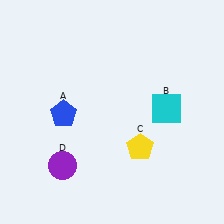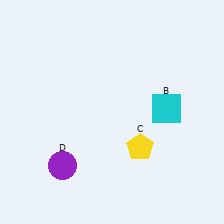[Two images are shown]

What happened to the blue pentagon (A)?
The blue pentagon (A) was removed in Image 2. It was in the bottom-left area of Image 1.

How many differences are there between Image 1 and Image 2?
There is 1 difference between the two images.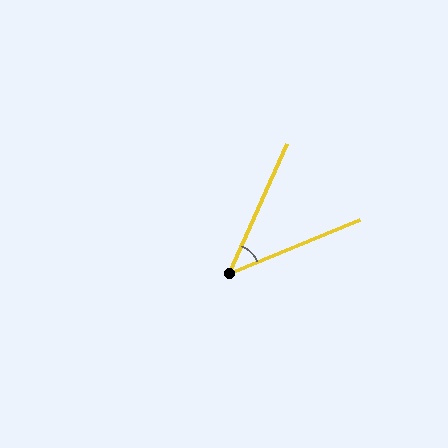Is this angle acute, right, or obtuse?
It is acute.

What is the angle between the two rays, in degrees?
Approximately 44 degrees.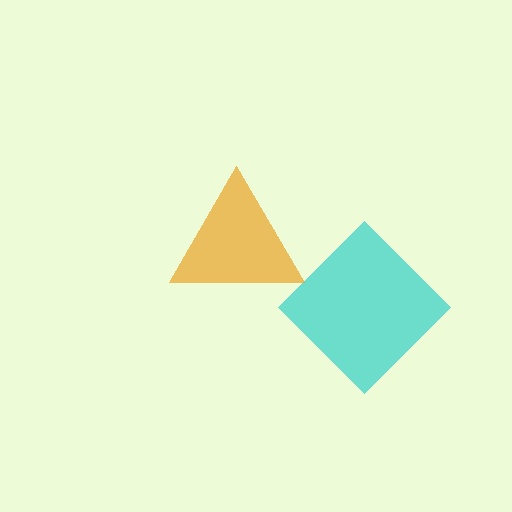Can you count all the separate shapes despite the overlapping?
Yes, there are 2 separate shapes.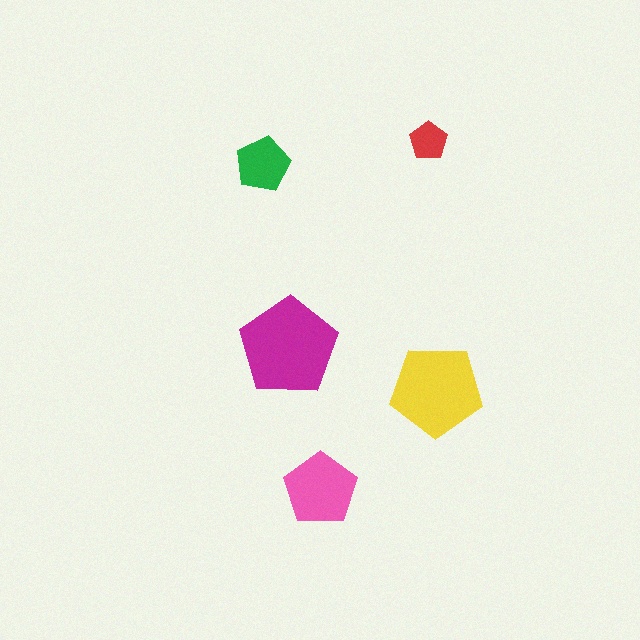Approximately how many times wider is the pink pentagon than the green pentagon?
About 1.5 times wider.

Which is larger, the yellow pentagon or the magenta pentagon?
The magenta one.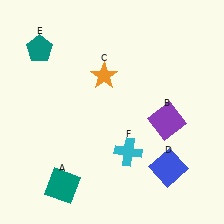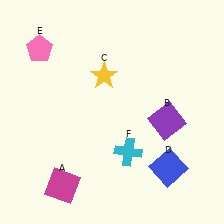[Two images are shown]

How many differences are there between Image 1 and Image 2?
There are 3 differences between the two images.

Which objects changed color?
A changed from teal to magenta. C changed from orange to yellow. E changed from teal to pink.